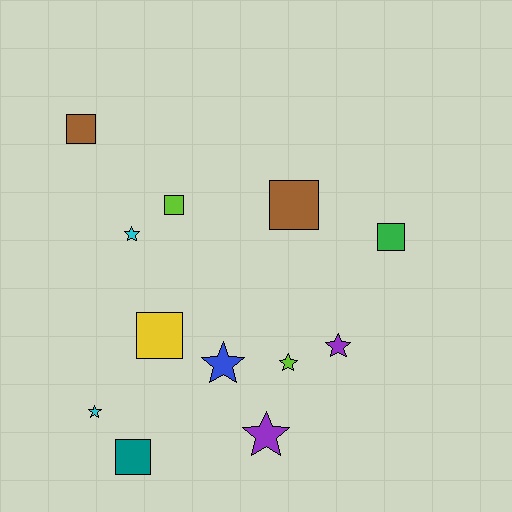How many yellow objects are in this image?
There is 1 yellow object.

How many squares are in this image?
There are 6 squares.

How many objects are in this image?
There are 12 objects.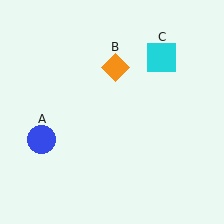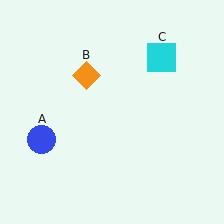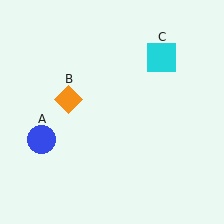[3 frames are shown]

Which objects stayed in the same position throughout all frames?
Blue circle (object A) and cyan square (object C) remained stationary.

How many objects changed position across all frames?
1 object changed position: orange diamond (object B).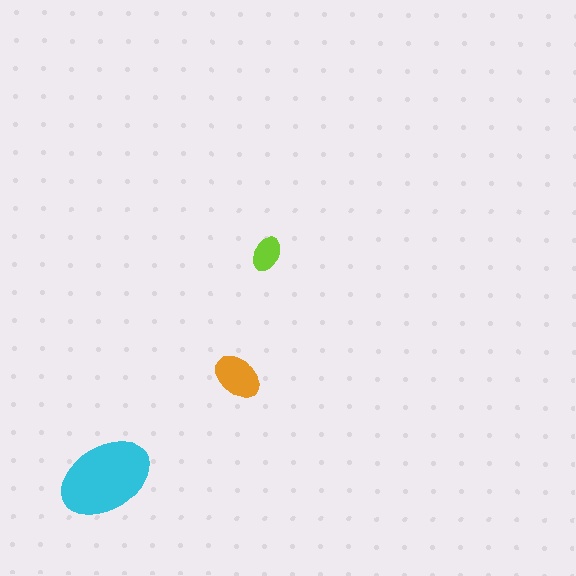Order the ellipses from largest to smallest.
the cyan one, the orange one, the lime one.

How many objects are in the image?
There are 3 objects in the image.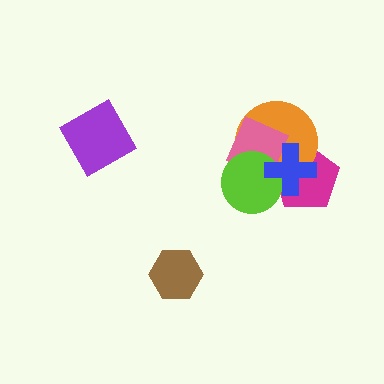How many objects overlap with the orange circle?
4 objects overlap with the orange circle.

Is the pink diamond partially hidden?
Yes, it is partially covered by another shape.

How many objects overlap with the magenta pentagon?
4 objects overlap with the magenta pentagon.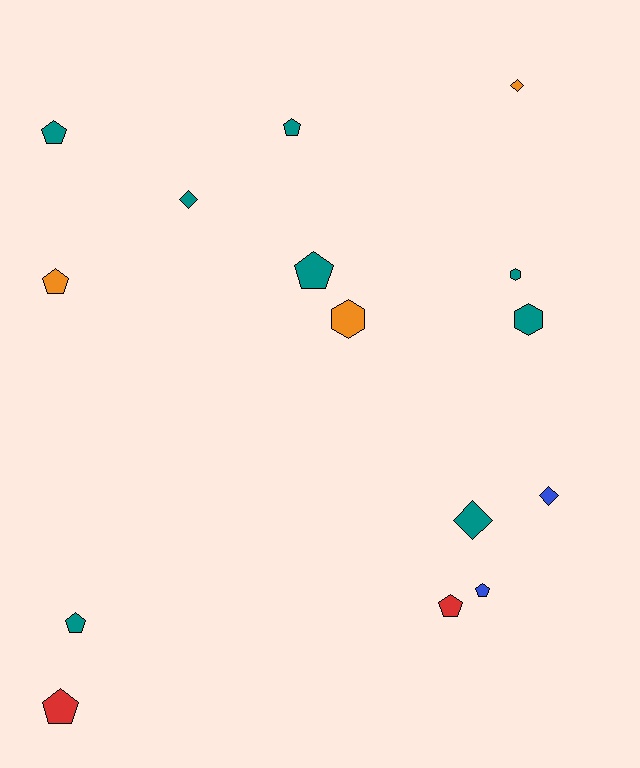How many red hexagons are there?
There are no red hexagons.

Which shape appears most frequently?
Pentagon, with 8 objects.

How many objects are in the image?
There are 15 objects.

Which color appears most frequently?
Teal, with 8 objects.